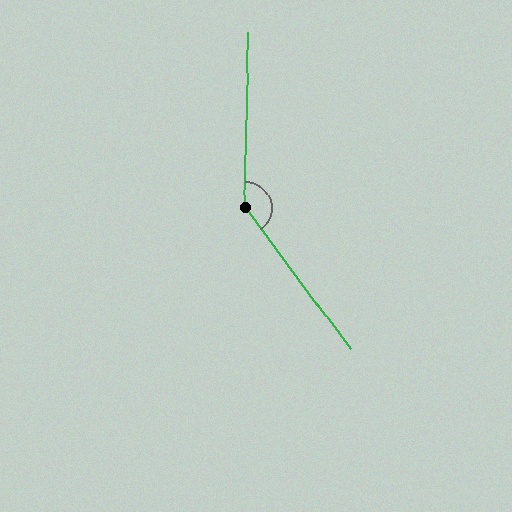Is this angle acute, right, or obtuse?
It is obtuse.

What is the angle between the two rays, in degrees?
Approximately 142 degrees.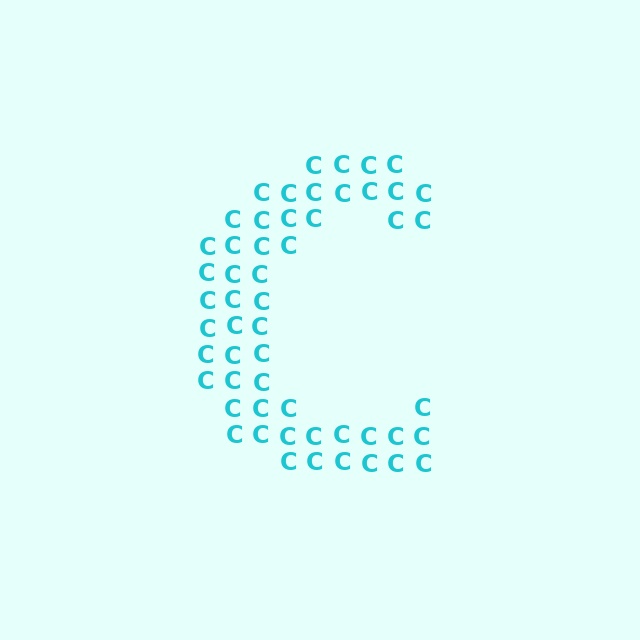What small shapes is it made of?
It is made of small letter C's.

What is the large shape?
The large shape is the letter C.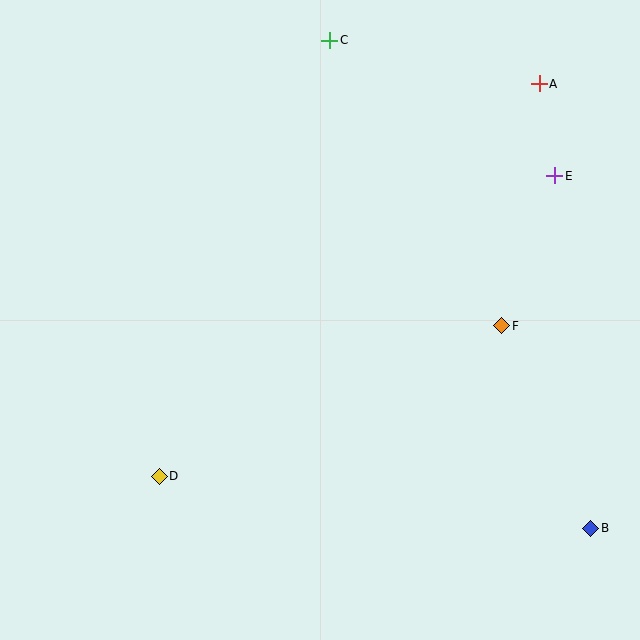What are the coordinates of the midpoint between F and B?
The midpoint between F and B is at (546, 427).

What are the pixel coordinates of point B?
Point B is at (591, 528).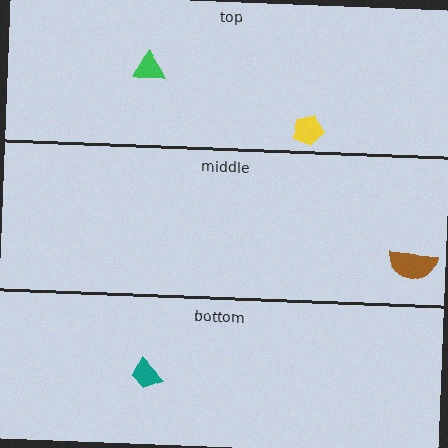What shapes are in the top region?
The yellow pentagon, the green triangle.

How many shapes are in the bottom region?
1.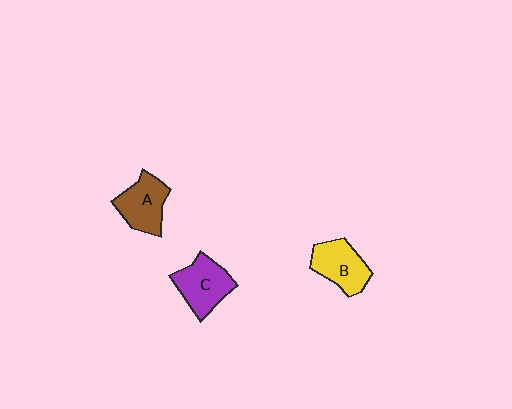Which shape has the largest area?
Shape C (purple).